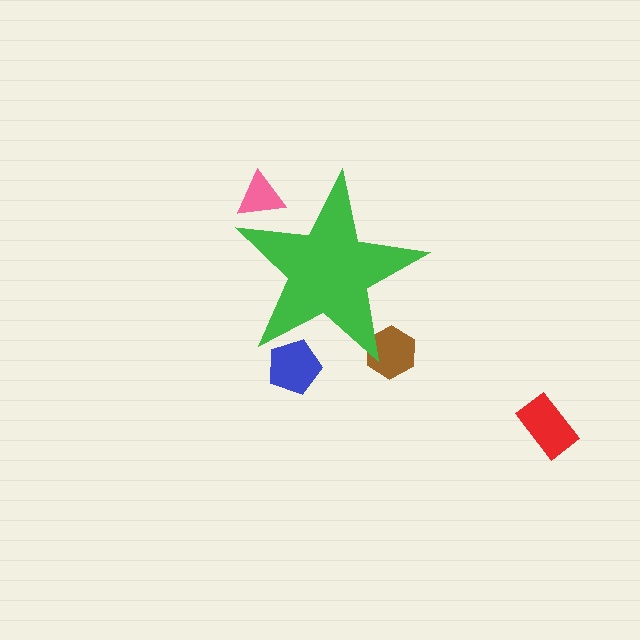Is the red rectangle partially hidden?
No, the red rectangle is fully visible.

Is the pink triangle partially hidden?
Yes, the pink triangle is partially hidden behind the green star.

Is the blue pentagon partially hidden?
Yes, the blue pentagon is partially hidden behind the green star.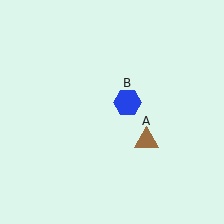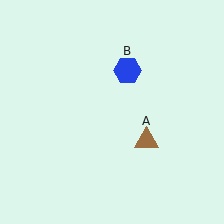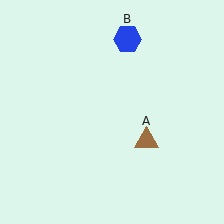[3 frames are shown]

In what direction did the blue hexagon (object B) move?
The blue hexagon (object B) moved up.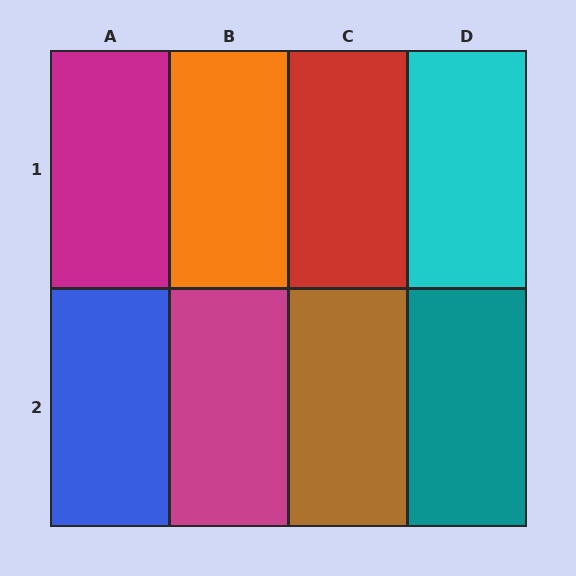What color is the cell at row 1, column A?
Magenta.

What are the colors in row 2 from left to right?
Blue, magenta, brown, teal.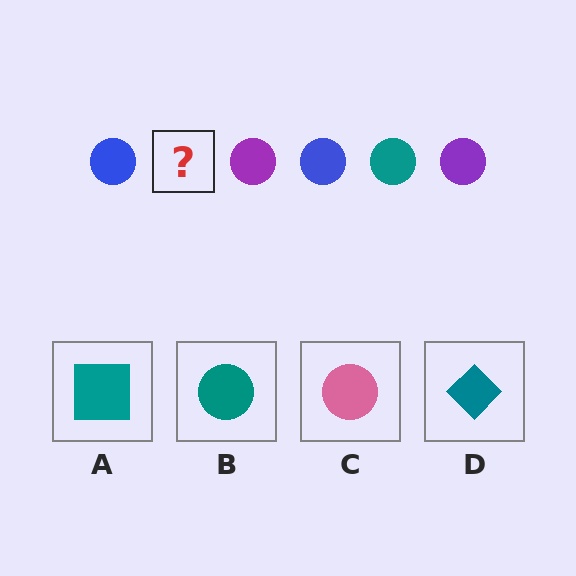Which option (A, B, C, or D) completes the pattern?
B.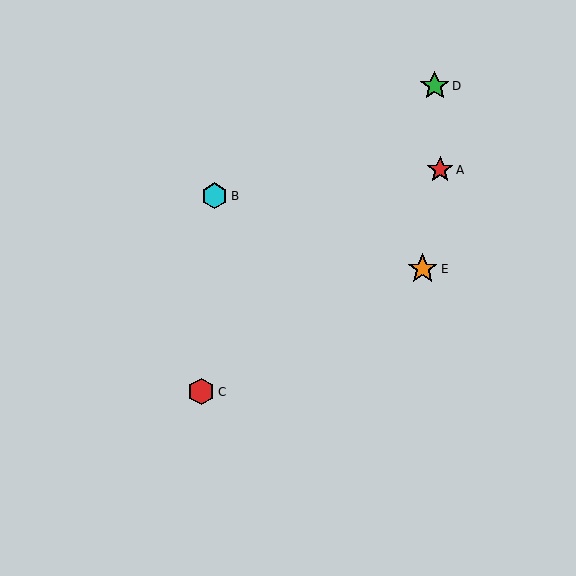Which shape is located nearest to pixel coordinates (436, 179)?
The red star (labeled A) at (440, 170) is nearest to that location.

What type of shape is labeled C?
Shape C is a red hexagon.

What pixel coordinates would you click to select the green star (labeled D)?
Click at (435, 86) to select the green star D.